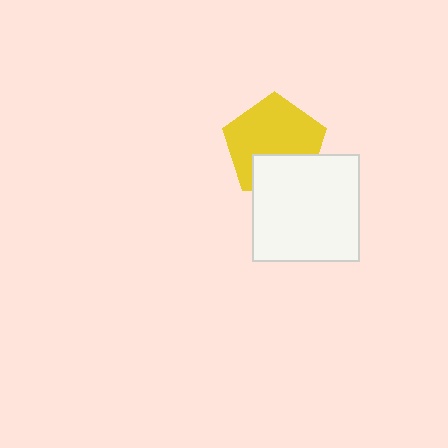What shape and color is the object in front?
The object in front is a white square.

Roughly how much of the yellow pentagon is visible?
Most of it is visible (roughly 68%).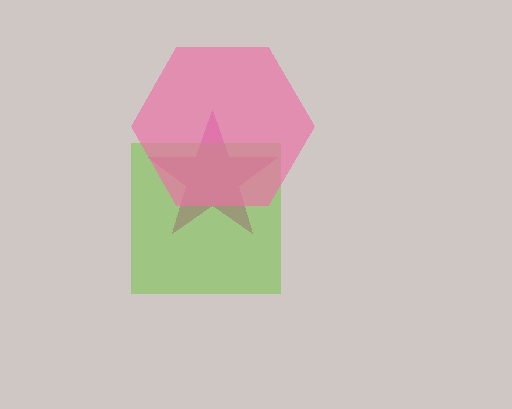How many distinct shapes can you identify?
There are 3 distinct shapes: a magenta star, a lime square, a pink hexagon.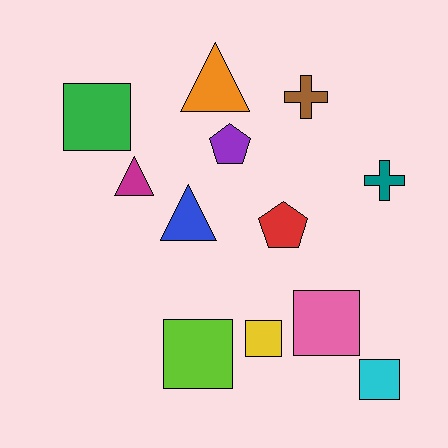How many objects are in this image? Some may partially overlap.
There are 12 objects.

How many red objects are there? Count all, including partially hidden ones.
There is 1 red object.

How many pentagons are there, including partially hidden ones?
There are 2 pentagons.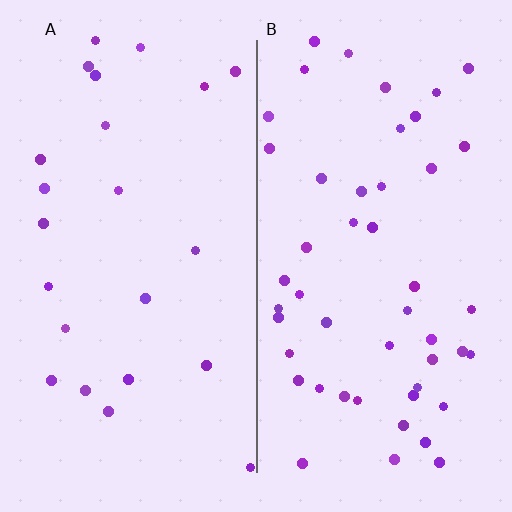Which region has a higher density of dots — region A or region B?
B (the right).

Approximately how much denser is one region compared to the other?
Approximately 2.1× — region B over region A.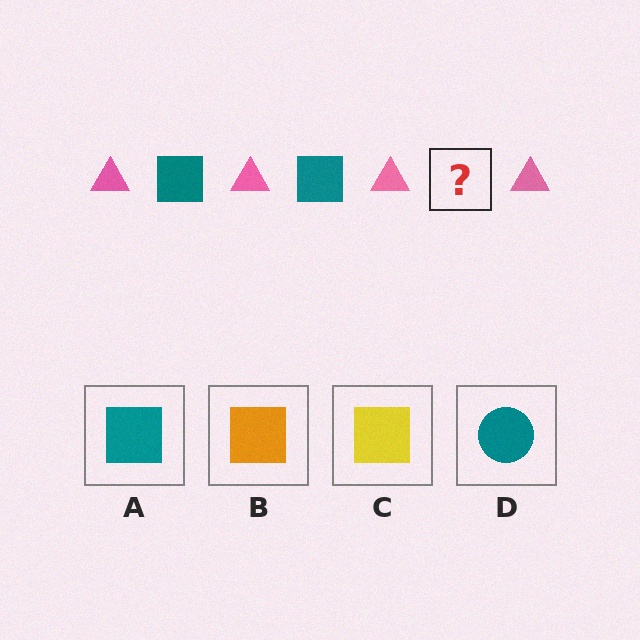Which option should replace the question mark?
Option A.